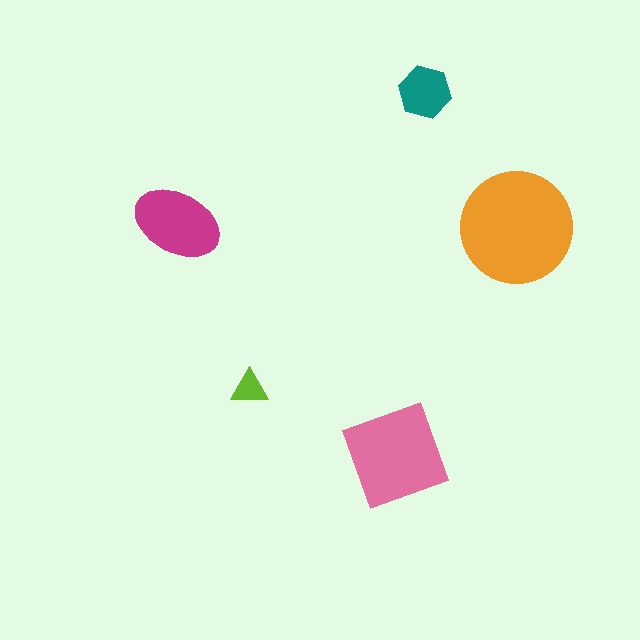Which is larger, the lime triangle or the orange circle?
The orange circle.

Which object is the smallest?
The lime triangle.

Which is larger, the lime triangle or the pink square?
The pink square.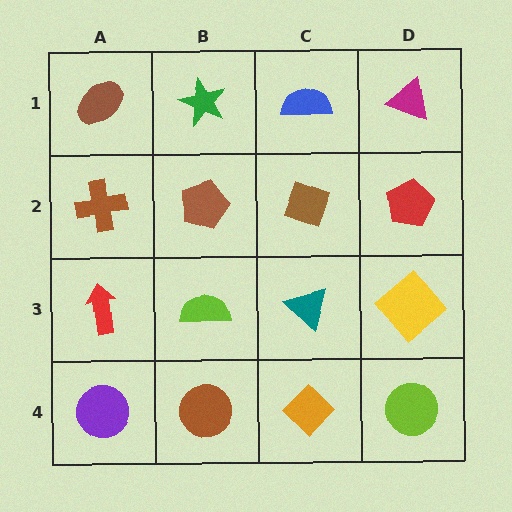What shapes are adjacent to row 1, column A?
A brown cross (row 2, column A), a green star (row 1, column B).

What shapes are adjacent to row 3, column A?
A brown cross (row 2, column A), a purple circle (row 4, column A), a lime semicircle (row 3, column B).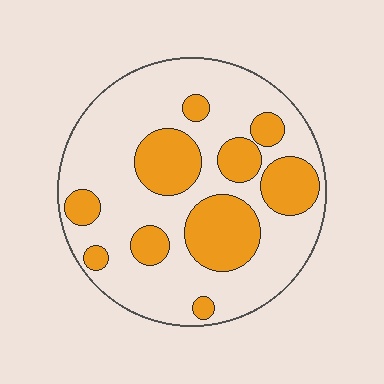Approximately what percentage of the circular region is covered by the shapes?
Approximately 30%.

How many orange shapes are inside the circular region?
10.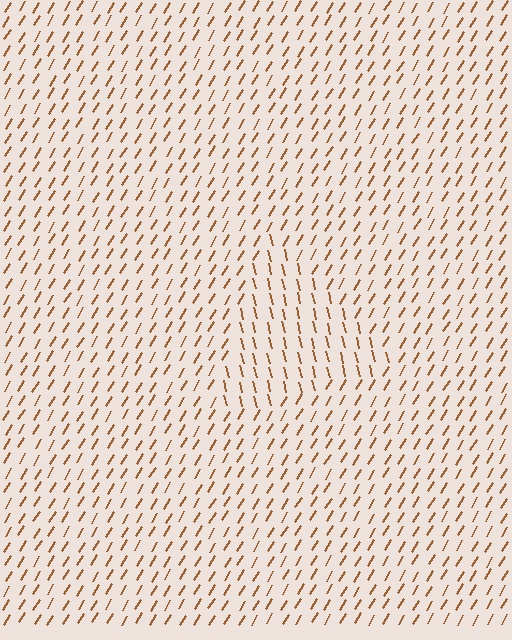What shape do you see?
I see a triangle.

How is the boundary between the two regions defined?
The boundary is defined purely by a change in line orientation (approximately 45 degrees difference). All lines are the same color and thickness.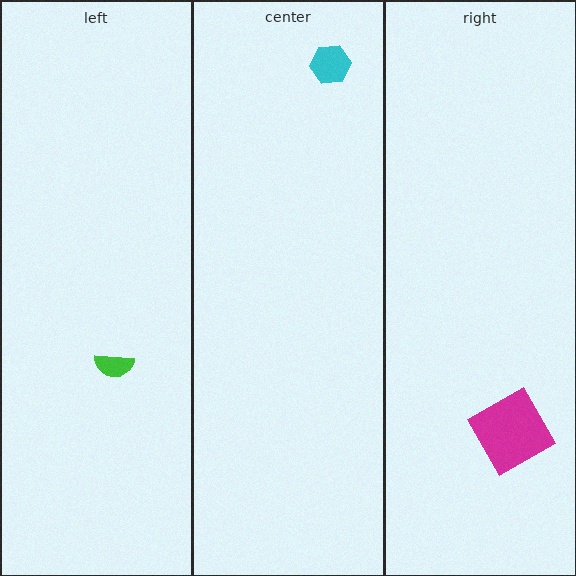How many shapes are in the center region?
1.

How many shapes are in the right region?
1.